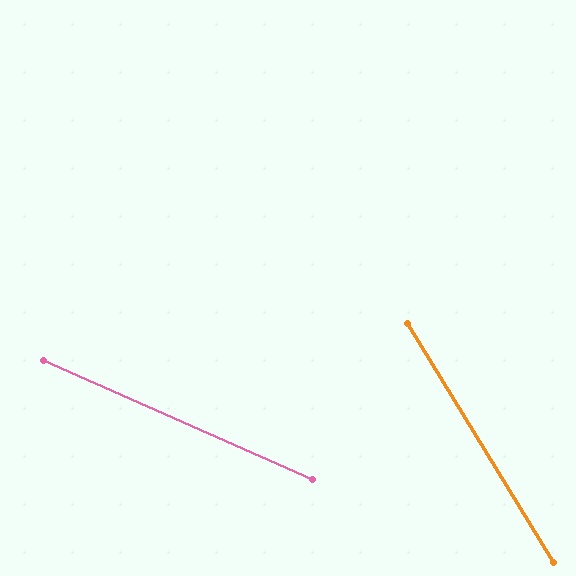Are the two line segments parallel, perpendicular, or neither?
Neither parallel nor perpendicular — they differ by about 34°.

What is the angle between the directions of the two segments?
Approximately 34 degrees.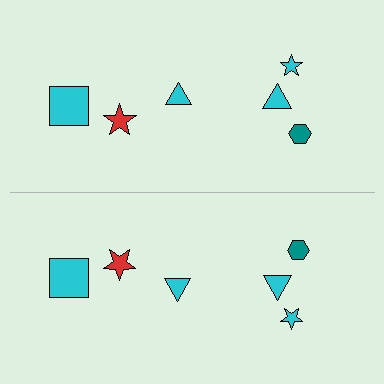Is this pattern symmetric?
Yes, this pattern has bilateral (reflection) symmetry.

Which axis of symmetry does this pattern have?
The pattern has a horizontal axis of symmetry running through the center of the image.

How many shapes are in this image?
There are 12 shapes in this image.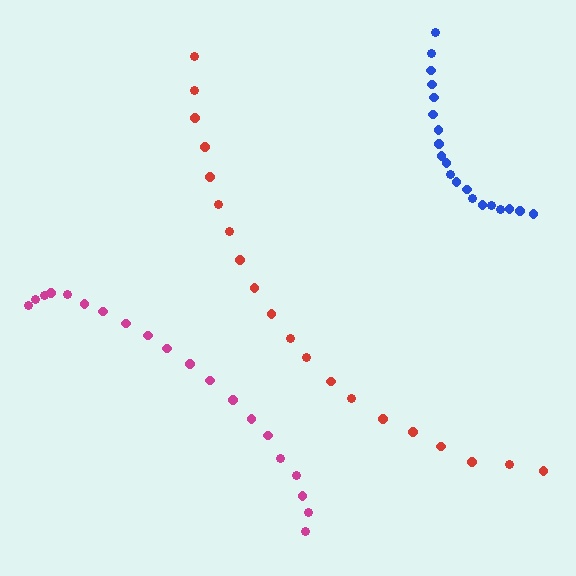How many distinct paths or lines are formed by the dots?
There are 3 distinct paths.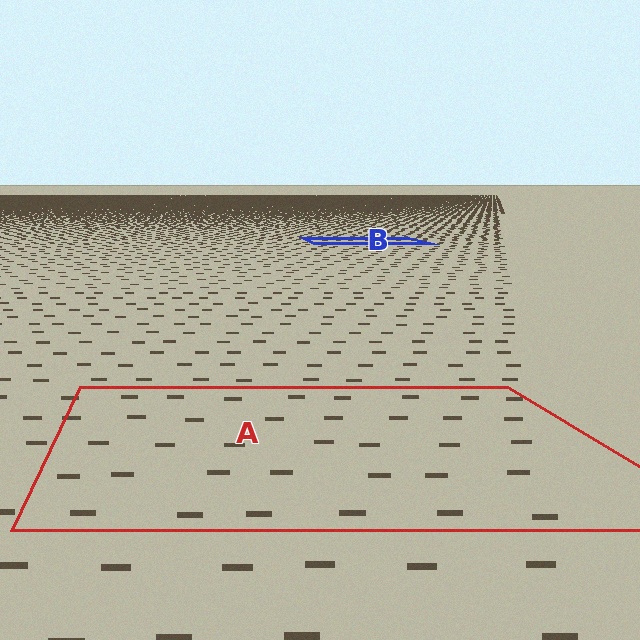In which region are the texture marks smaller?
The texture marks are smaller in region B, because it is farther away.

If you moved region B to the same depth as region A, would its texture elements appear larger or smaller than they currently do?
They would appear larger. At a closer depth, the same texture elements are projected at a bigger on-screen size.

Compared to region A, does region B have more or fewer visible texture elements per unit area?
Region B has more texture elements per unit area — they are packed more densely because it is farther away.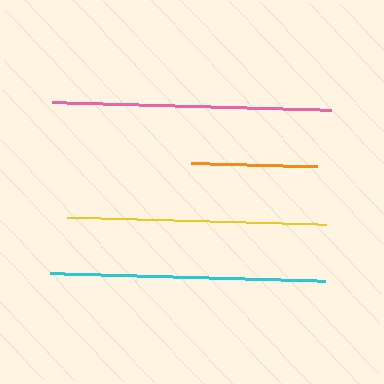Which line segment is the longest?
The pink line is the longest at approximately 279 pixels.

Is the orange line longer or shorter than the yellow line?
The yellow line is longer than the orange line.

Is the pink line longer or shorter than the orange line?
The pink line is longer than the orange line.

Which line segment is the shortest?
The orange line is the shortest at approximately 126 pixels.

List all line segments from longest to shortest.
From longest to shortest: pink, cyan, yellow, orange.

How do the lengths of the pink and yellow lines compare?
The pink and yellow lines are approximately the same length.